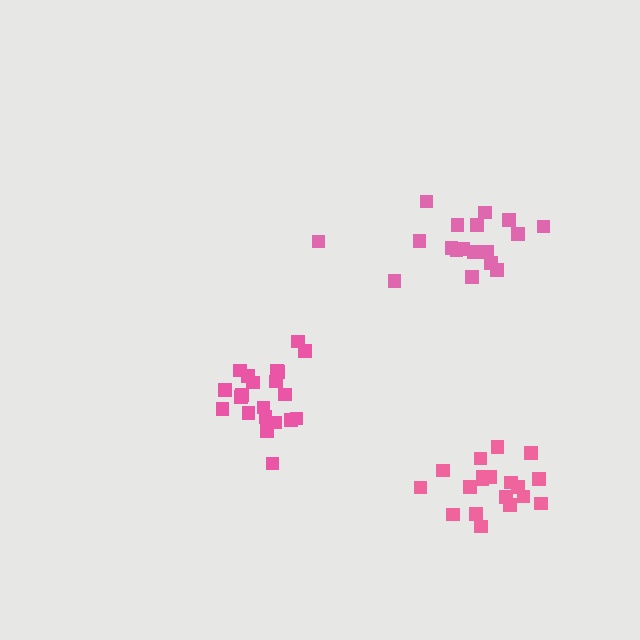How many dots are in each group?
Group 1: 18 dots, Group 2: 21 dots, Group 3: 19 dots (58 total).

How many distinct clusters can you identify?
There are 3 distinct clusters.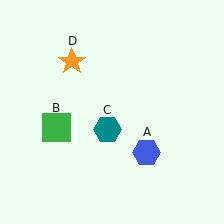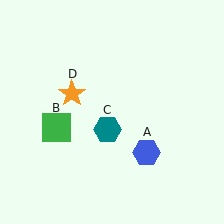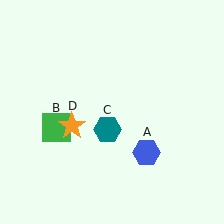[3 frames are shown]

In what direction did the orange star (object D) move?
The orange star (object D) moved down.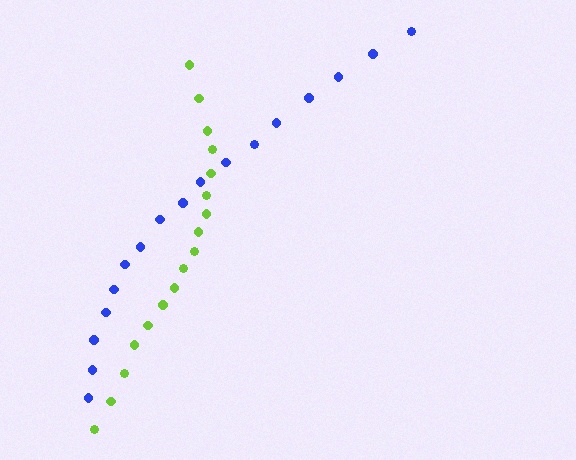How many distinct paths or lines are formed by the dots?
There are 2 distinct paths.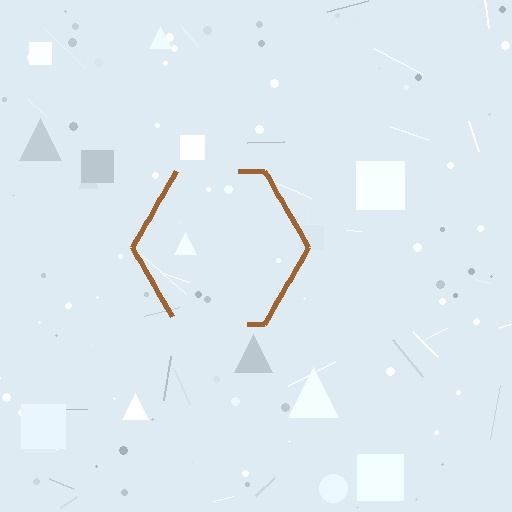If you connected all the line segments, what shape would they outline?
They would outline a hexagon.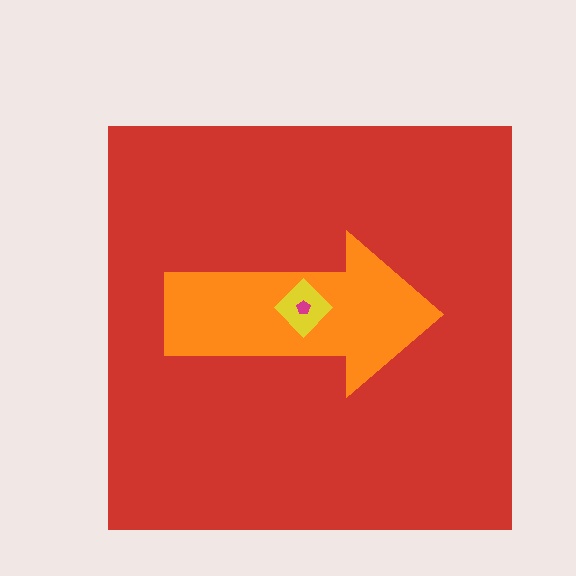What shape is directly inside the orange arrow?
The yellow diamond.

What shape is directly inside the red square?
The orange arrow.